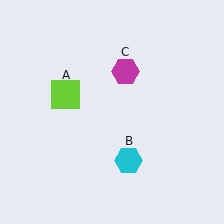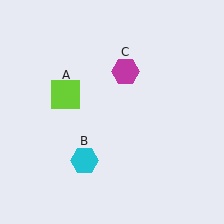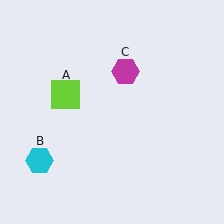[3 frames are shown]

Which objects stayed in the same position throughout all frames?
Lime square (object A) and magenta hexagon (object C) remained stationary.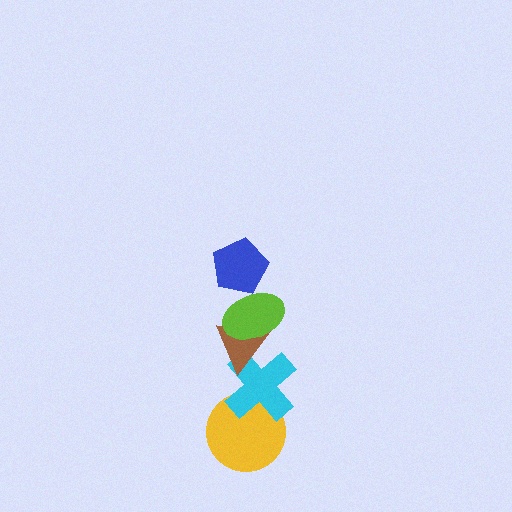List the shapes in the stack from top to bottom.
From top to bottom: the blue pentagon, the lime ellipse, the brown triangle, the cyan cross, the yellow circle.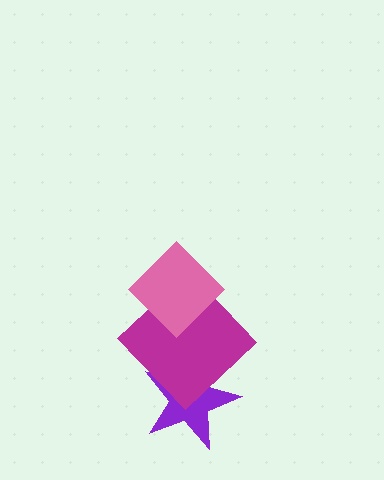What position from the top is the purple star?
The purple star is 3rd from the top.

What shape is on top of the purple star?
The magenta diamond is on top of the purple star.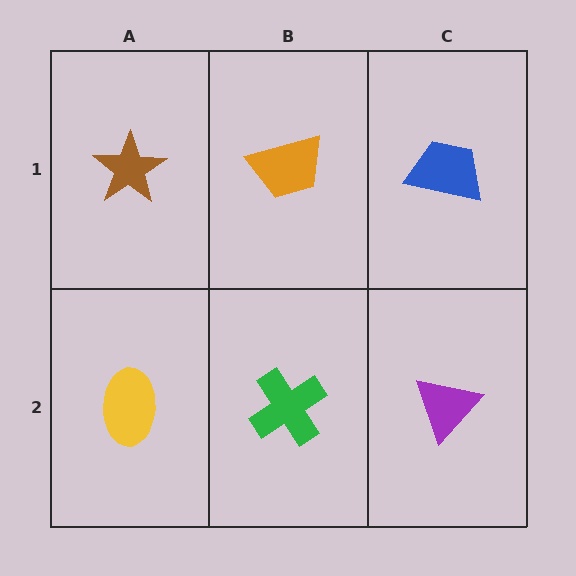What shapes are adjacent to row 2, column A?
A brown star (row 1, column A), a green cross (row 2, column B).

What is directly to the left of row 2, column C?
A green cross.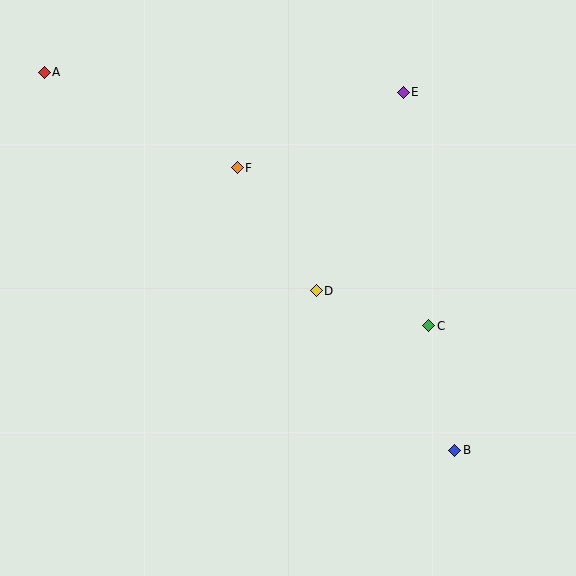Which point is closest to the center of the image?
Point D at (316, 291) is closest to the center.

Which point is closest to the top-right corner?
Point E is closest to the top-right corner.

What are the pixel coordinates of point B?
Point B is at (455, 450).